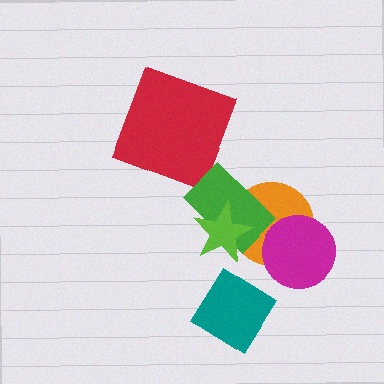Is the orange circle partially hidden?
Yes, it is partially covered by another shape.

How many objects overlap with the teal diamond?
0 objects overlap with the teal diamond.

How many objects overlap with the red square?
0 objects overlap with the red square.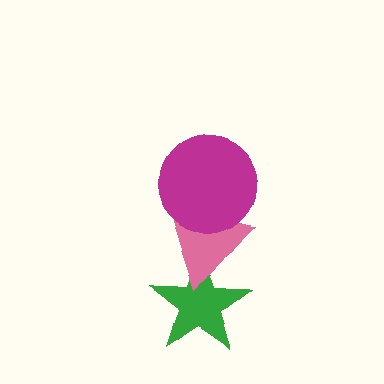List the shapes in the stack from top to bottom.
From top to bottom: the magenta circle, the pink triangle, the green star.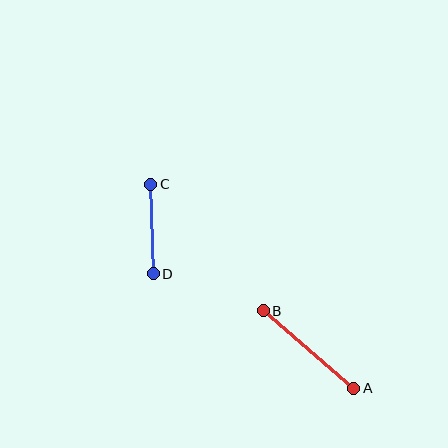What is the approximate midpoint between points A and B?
The midpoint is at approximately (308, 349) pixels.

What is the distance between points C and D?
The distance is approximately 90 pixels.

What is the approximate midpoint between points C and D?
The midpoint is at approximately (152, 229) pixels.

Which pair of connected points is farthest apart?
Points A and B are farthest apart.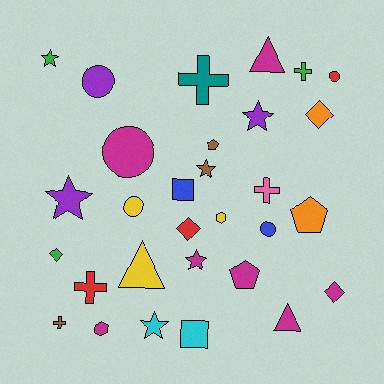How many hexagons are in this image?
There are 2 hexagons.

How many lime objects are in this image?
There are no lime objects.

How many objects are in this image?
There are 30 objects.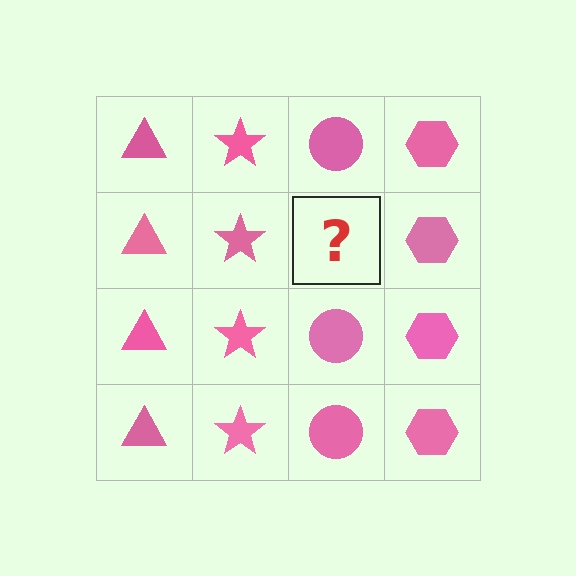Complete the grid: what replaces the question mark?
The question mark should be replaced with a pink circle.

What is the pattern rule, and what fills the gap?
The rule is that each column has a consistent shape. The gap should be filled with a pink circle.